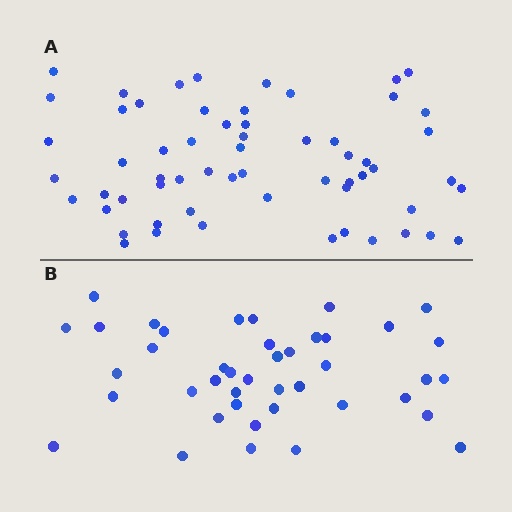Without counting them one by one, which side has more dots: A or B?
Region A (the top region) has more dots.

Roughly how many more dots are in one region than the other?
Region A has approximately 20 more dots than region B.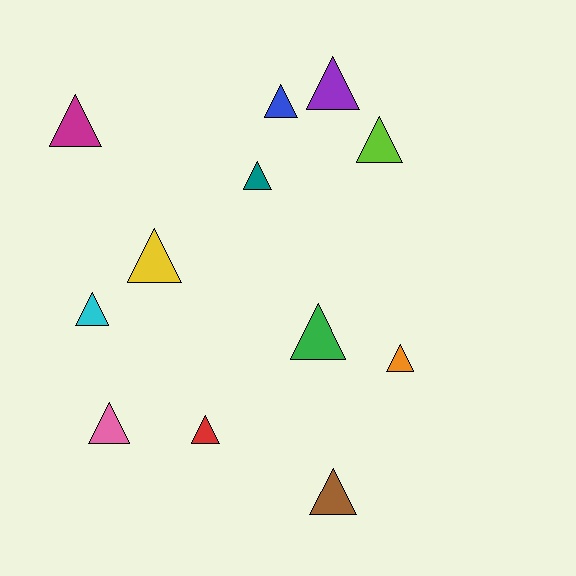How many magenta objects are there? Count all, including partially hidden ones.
There is 1 magenta object.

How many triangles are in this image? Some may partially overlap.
There are 12 triangles.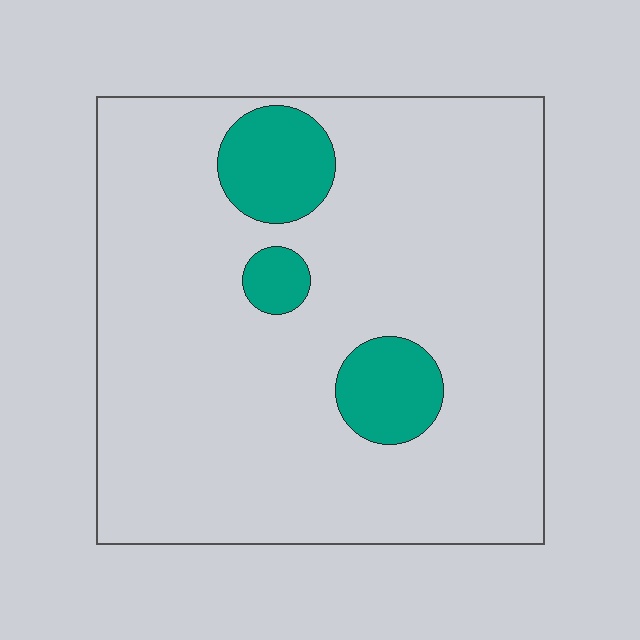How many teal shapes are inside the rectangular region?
3.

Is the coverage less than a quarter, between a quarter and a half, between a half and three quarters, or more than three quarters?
Less than a quarter.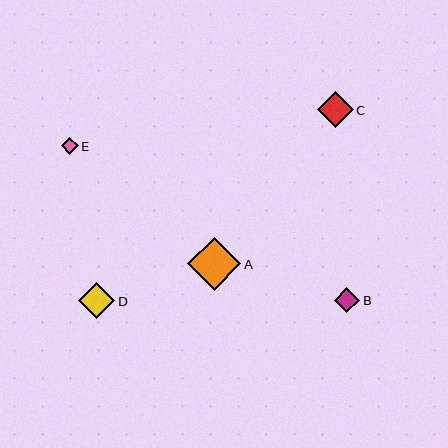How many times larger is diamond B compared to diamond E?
Diamond B is approximately 1.5 times the size of diamond E.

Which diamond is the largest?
Diamond A is the largest with a size of approximately 53 pixels.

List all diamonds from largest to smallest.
From largest to smallest: A, D, C, B, E.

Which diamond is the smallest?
Diamond E is the smallest with a size of approximately 17 pixels.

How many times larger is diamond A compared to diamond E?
Diamond A is approximately 3.2 times the size of diamond E.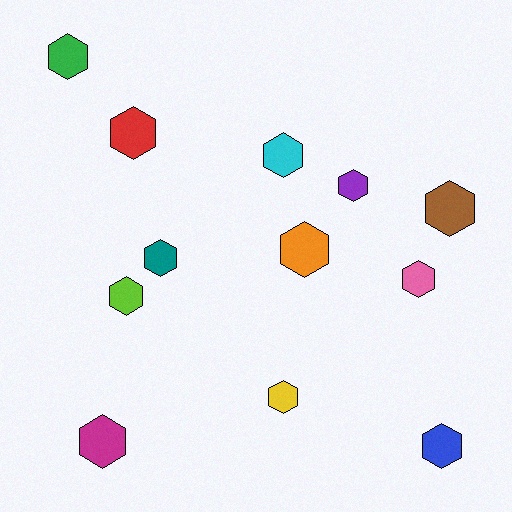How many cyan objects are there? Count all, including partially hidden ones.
There is 1 cyan object.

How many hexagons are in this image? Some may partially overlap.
There are 12 hexagons.